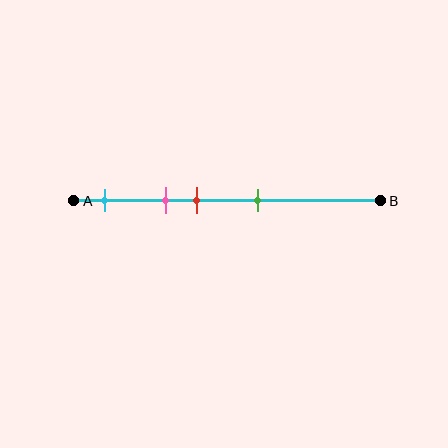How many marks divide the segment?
There are 4 marks dividing the segment.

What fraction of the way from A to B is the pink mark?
The pink mark is approximately 30% (0.3) of the way from A to B.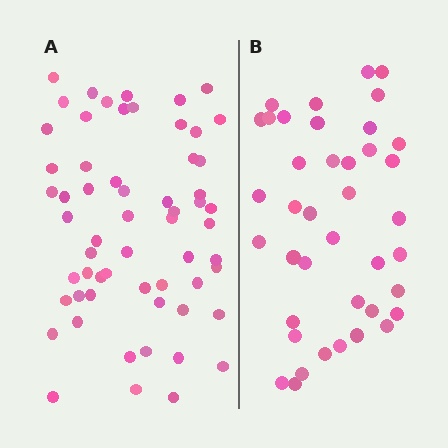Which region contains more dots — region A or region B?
Region A (the left region) has more dots.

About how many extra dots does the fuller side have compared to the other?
Region A has approximately 20 more dots than region B.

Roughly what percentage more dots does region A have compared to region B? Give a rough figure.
About 50% more.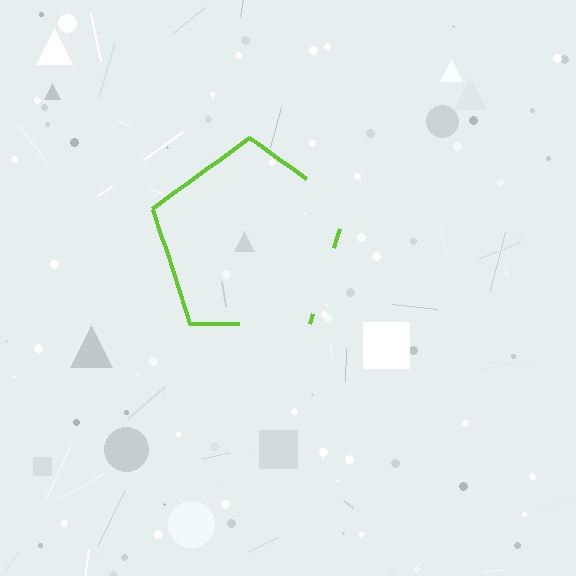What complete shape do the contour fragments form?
The contour fragments form a pentagon.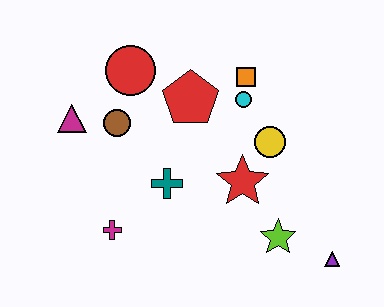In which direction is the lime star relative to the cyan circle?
The lime star is below the cyan circle.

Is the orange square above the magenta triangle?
Yes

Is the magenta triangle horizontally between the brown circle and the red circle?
No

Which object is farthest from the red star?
The magenta triangle is farthest from the red star.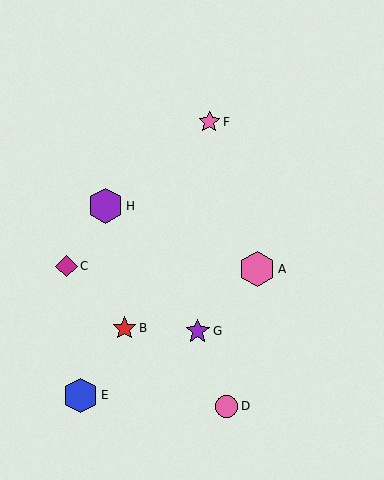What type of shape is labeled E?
Shape E is a blue hexagon.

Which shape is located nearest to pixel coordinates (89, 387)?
The blue hexagon (labeled E) at (80, 395) is nearest to that location.